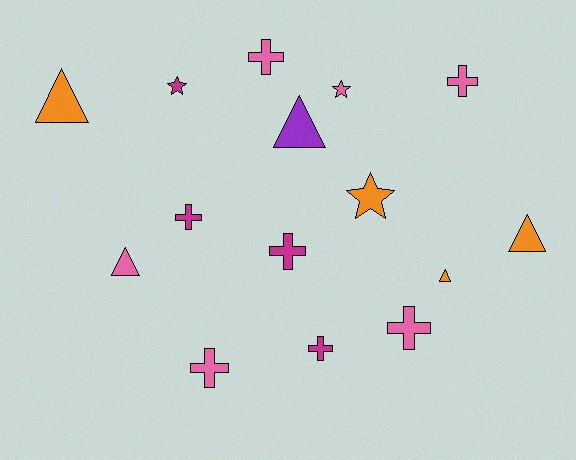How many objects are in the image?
There are 15 objects.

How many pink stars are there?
There is 1 pink star.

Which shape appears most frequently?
Cross, with 7 objects.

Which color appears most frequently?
Pink, with 6 objects.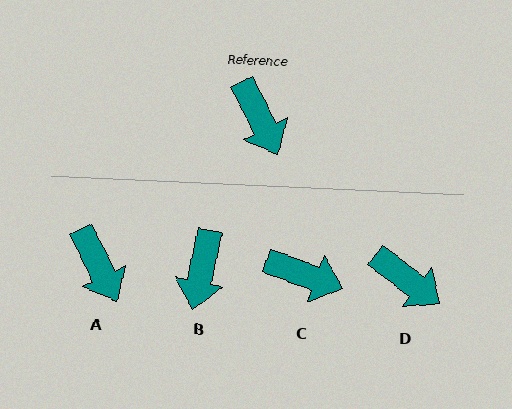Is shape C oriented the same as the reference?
No, it is off by about 43 degrees.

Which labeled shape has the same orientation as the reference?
A.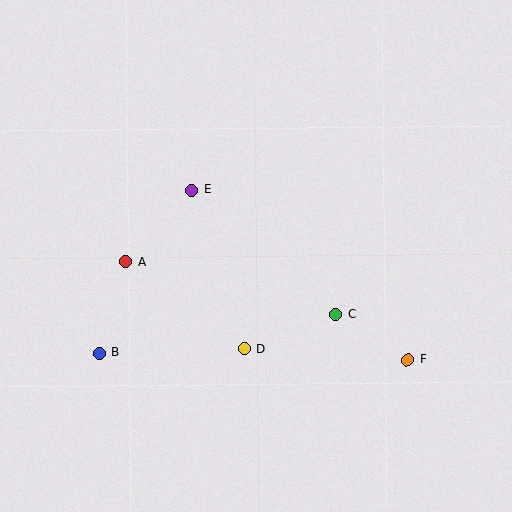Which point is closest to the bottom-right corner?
Point F is closest to the bottom-right corner.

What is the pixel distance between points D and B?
The distance between D and B is 145 pixels.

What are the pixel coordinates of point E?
Point E is at (192, 190).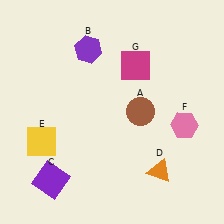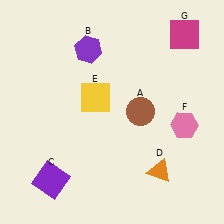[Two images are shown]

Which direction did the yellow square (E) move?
The yellow square (E) moved right.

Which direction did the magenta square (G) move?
The magenta square (G) moved right.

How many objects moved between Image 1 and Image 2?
2 objects moved between the two images.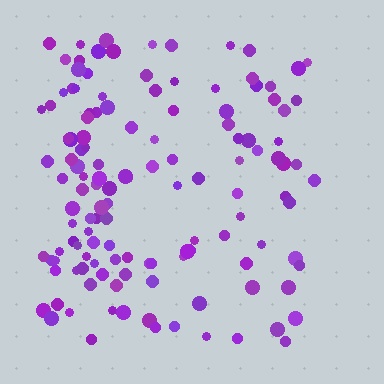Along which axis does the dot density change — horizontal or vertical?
Horizontal.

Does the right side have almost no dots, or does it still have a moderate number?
Still a moderate number, just noticeably fewer than the left.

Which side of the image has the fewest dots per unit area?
The right.